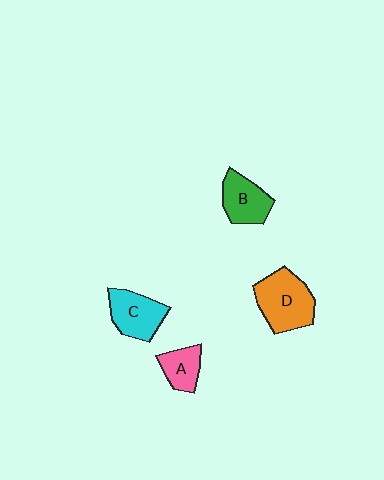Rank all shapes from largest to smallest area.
From largest to smallest: D (orange), C (cyan), B (green), A (pink).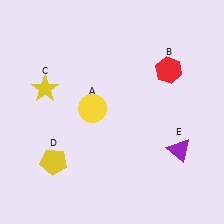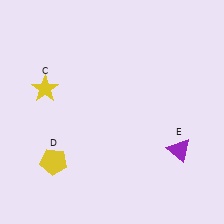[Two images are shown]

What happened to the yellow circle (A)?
The yellow circle (A) was removed in Image 2. It was in the top-left area of Image 1.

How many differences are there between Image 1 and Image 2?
There are 2 differences between the two images.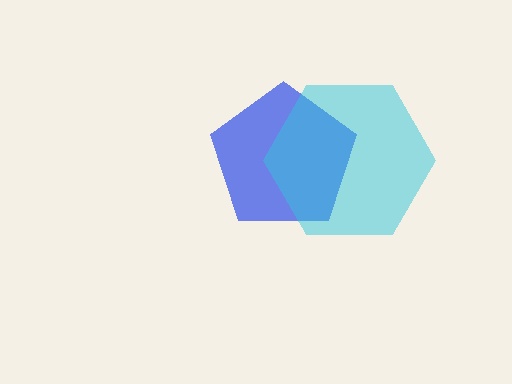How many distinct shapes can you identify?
There are 2 distinct shapes: a blue pentagon, a cyan hexagon.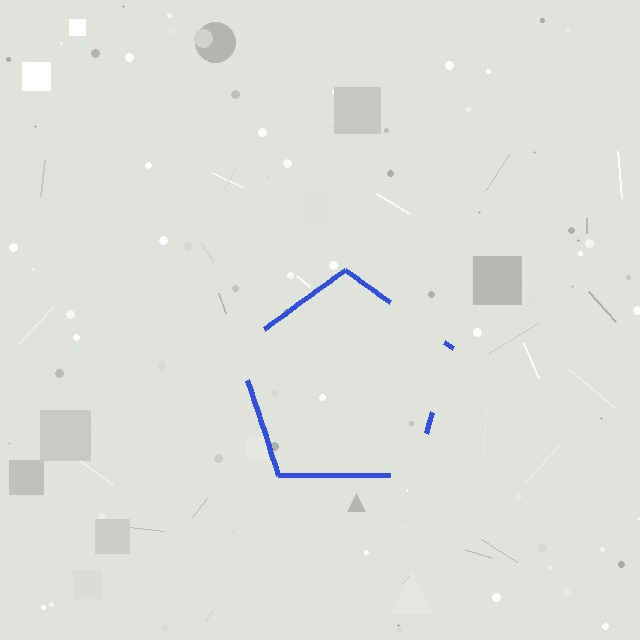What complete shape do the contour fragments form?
The contour fragments form a pentagon.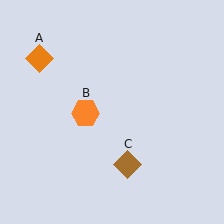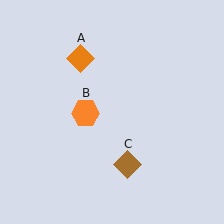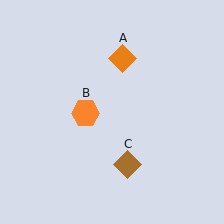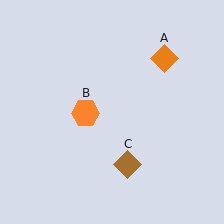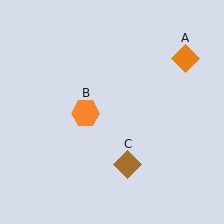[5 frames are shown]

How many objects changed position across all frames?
1 object changed position: orange diamond (object A).